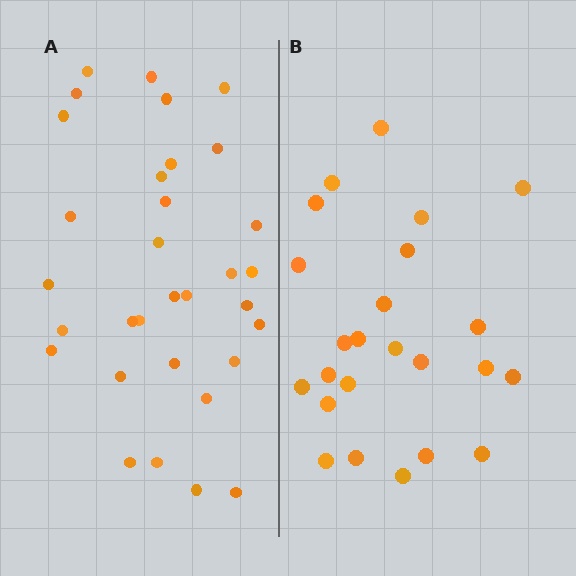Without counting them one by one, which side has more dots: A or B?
Region A (the left region) has more dots.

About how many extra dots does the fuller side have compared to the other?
Region A has roughly 8 or so more dots than region B.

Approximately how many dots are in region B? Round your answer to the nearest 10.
About 20 dots. (The exact count is 24, which rounds to 20.)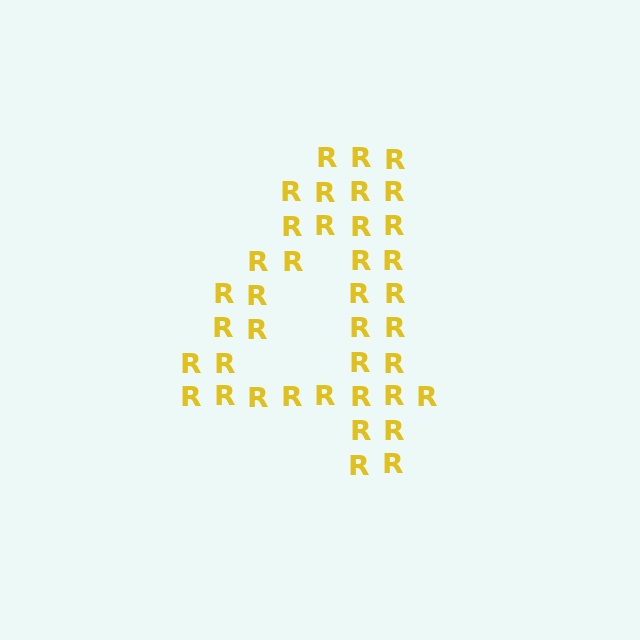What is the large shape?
The large shape is the digit 4.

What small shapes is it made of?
It is made of small letter R's.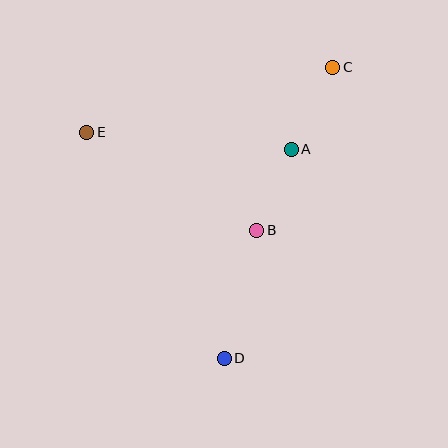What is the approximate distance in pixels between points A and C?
The distance between A and C is approximately 92 pixels.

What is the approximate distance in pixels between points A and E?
The distance between A and E is approximately 205 pixels.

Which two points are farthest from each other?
Points C and D are farthest from each other.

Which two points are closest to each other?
Points A and B are closest to each other.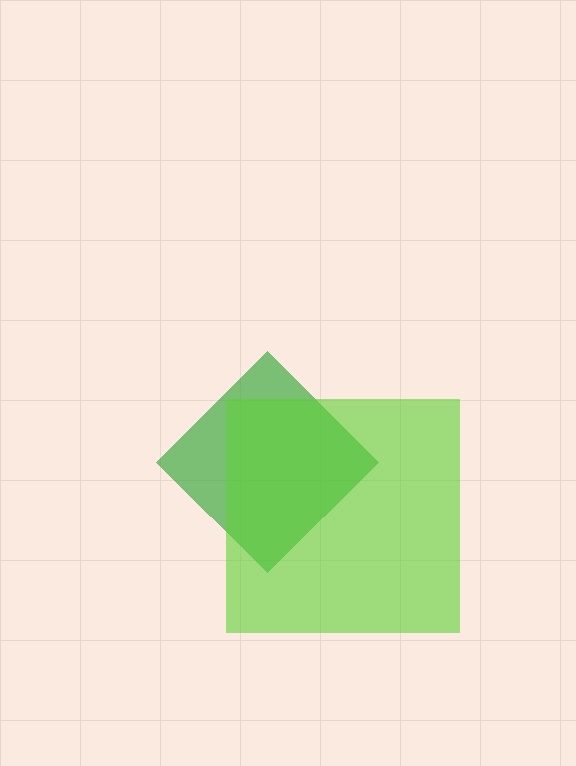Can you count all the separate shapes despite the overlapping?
Yes, there are 2 separate shapes.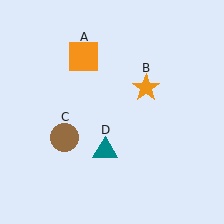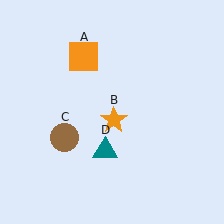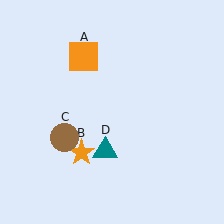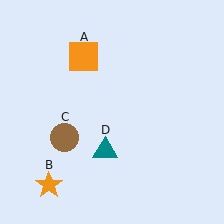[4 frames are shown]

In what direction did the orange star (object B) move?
The orange star (object B) moved down and to the left.